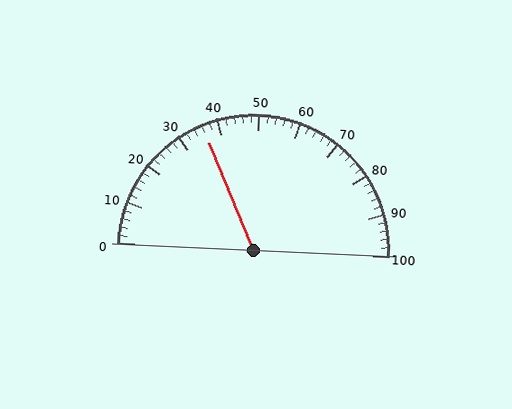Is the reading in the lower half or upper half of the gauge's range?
The reading is in the lower half of the range (0 to 100).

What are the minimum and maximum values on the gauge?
The gauge ranges from 0 to 100.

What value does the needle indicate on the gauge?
The needle indicates approximately 36.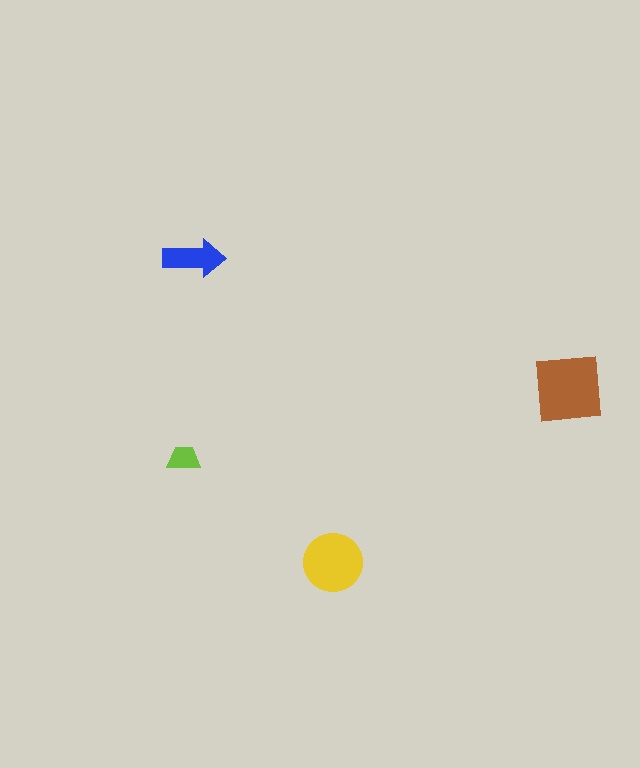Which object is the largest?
The brown square.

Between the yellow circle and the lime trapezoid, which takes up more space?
The yellow circle.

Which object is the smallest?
The lime trapezoid.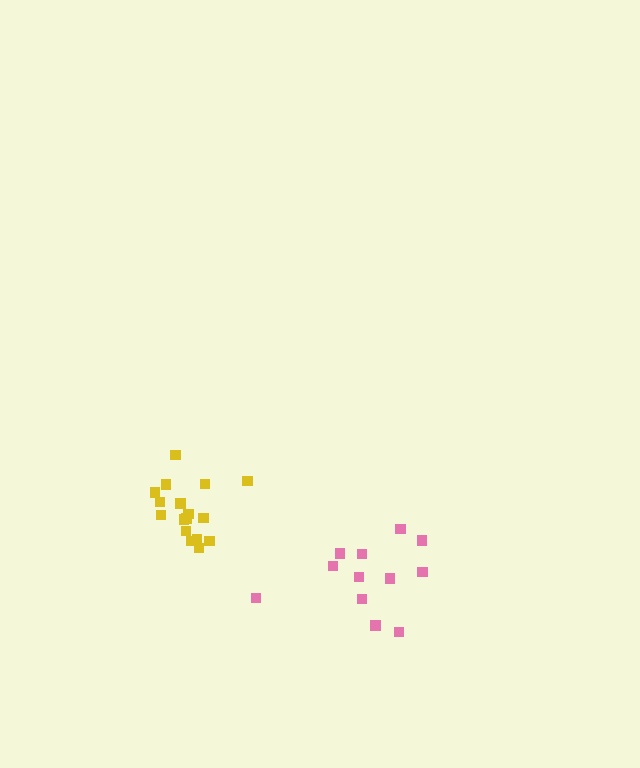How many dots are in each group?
Group 1: 17 dots, Group 2: 12 dots (29 total).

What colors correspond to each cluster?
The clusters are colored: yellow, pink.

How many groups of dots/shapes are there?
There are 2 groups.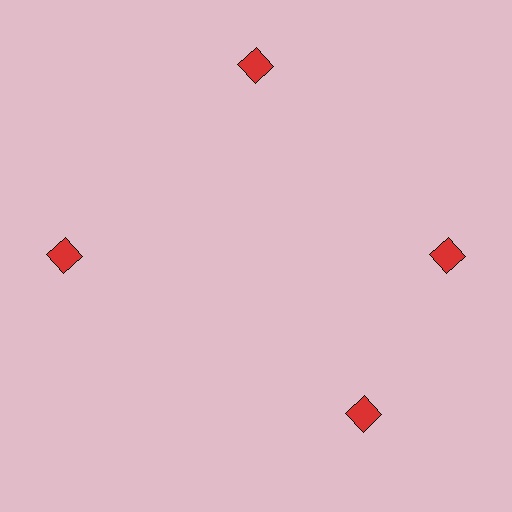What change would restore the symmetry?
The symmetry would be restored by rotating it back into even spacing with its neighbors so that all 4 squares sit at equal angles and equal distance from the center.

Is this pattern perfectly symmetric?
No. The 4 red squares are arranged in a ring, but one element near the 6 o'clock position is rotated out of alignment along the ring, breaking the 4-fold rotational symmetry.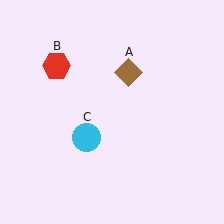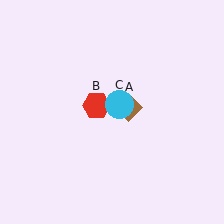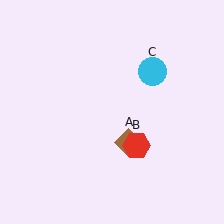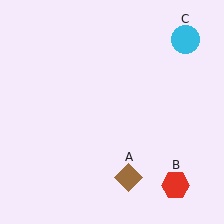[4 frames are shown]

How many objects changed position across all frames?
3 objects changed position: brown diamond (object A), red hexagon (object B), cyan circle (object C).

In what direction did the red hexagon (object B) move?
The red hexagon (object B) moved down and to the right.